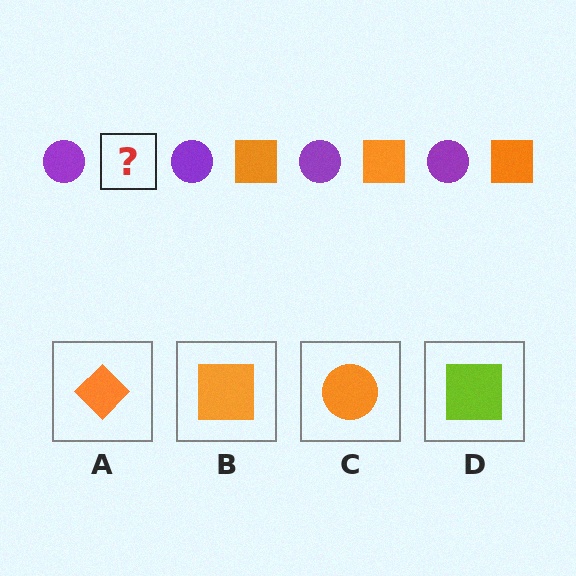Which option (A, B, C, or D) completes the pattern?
B.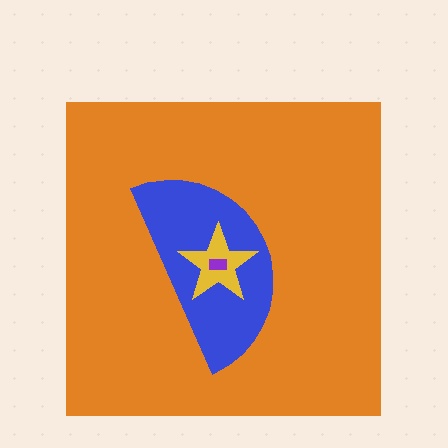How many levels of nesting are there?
4.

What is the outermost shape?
The orange square.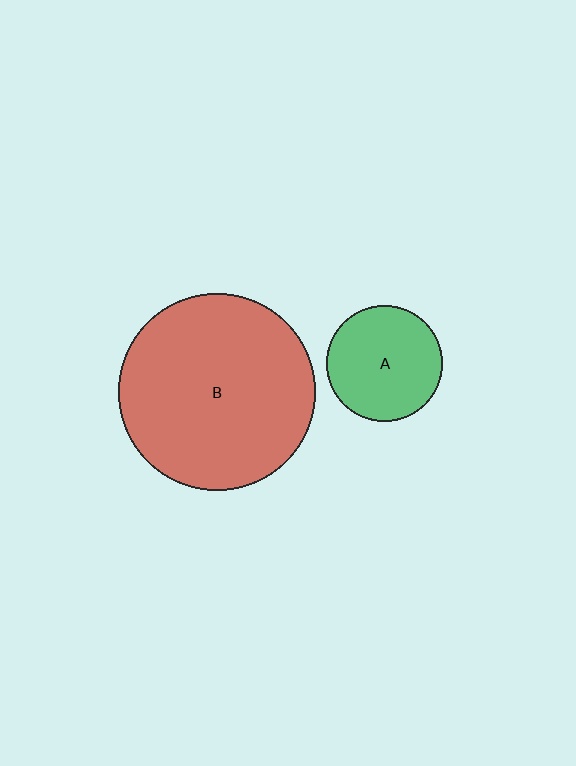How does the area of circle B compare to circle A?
Approximately 2.9 times.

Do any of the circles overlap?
No, none of the circles overlap.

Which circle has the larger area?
Circle B (red).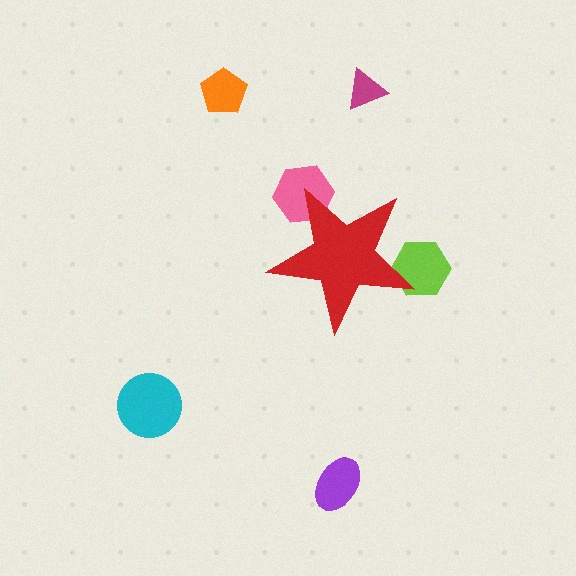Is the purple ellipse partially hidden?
No, the purple ellipse is fully visible.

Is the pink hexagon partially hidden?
Yes, the pink hexagon is partially hidden behind the red star.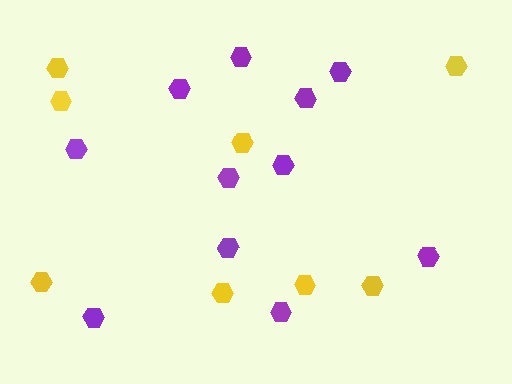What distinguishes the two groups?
There are 2 groups: one group of purple hexagons (11) and one group of yellow hexagons (8).